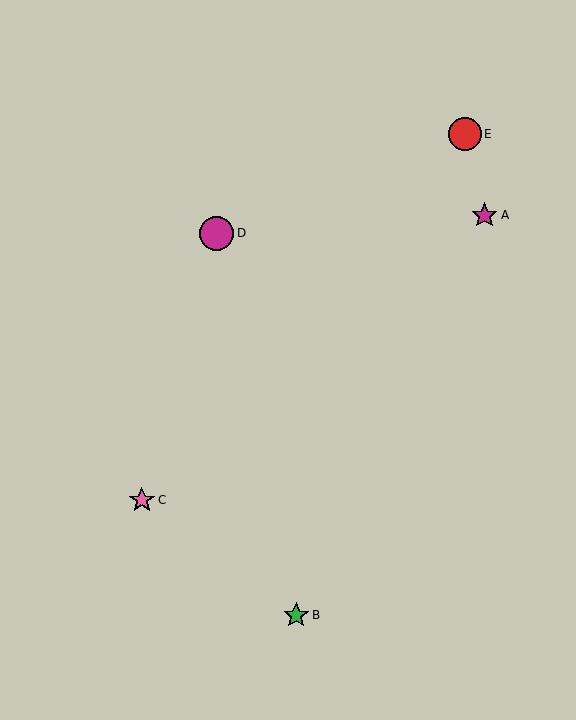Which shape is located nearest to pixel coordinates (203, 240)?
The magenta circle (labeled D) at (216, 233) is nearest to that location.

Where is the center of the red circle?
The center of the red circle is at (465, 134).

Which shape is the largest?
The magenta circle (labeled D) is the largest.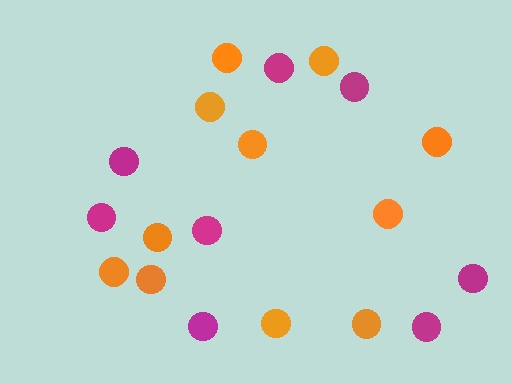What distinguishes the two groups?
There are 2 groups: one group of magenta circles (8) and one group of orange circles (11).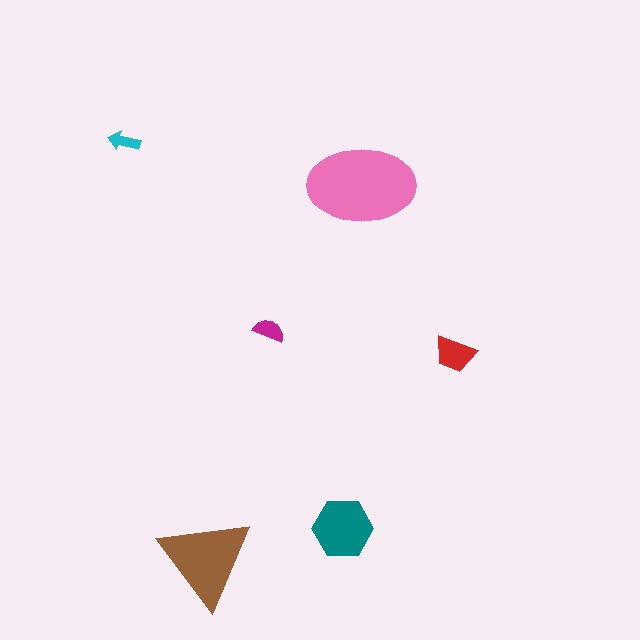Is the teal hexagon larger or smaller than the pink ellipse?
Smaller.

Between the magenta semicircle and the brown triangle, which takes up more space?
The brown triangle.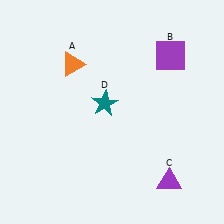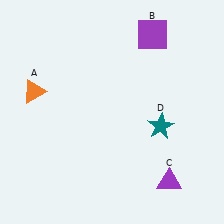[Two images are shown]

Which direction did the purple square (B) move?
The purple square (B) moved up.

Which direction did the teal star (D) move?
The teal star (D) moved right.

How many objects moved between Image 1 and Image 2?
3 objects moved between the two images.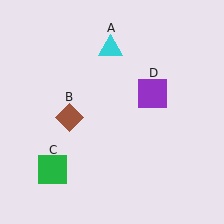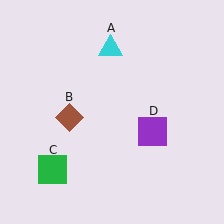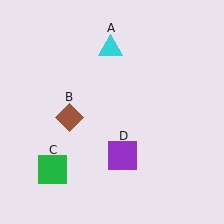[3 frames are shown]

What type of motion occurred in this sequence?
The purple square (object D) rotated clockwise around the center of the scene.